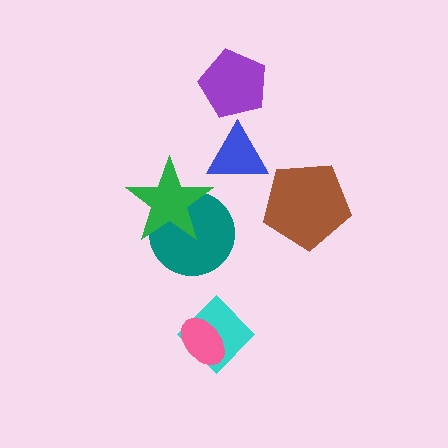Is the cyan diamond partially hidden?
Yes, it is partially covered by another shape.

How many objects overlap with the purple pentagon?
0 objects overlap with the purple pentagon.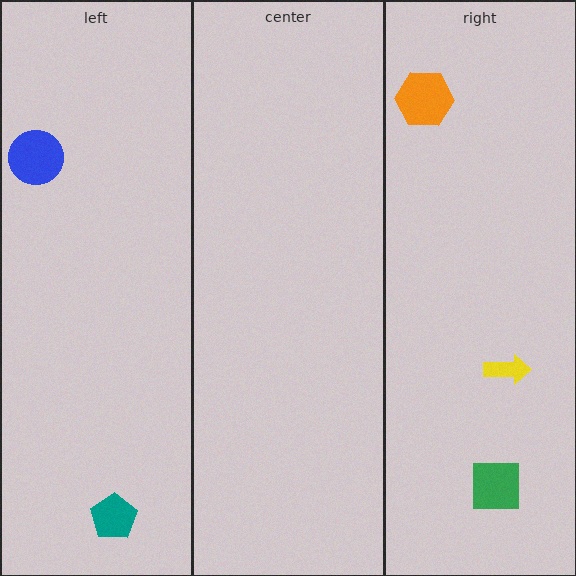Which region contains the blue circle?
The left region.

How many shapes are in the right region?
3.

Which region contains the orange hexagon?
The right region.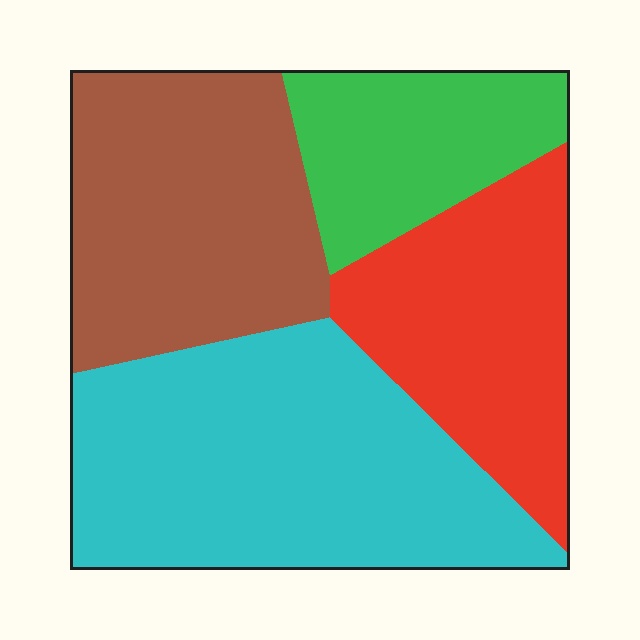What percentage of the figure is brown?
Brown covers around 25% of the figure.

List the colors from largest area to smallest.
From largest to smallest: cyan, brown, red, green.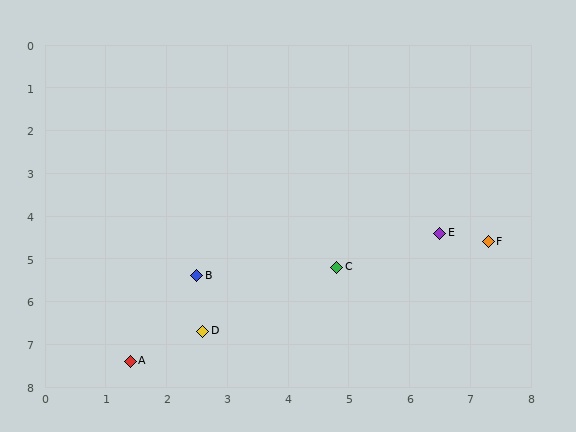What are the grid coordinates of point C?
Point C is at approximately (4.8, 5.2).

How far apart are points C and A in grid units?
Points C and A are about 4.0 grid units apart.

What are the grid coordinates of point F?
Point F is at approximately (7.3, 4.6).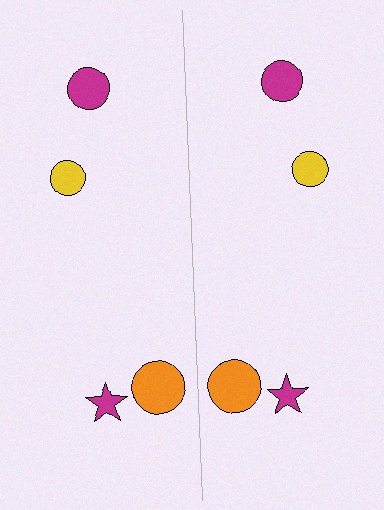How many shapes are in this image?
There are 8 shapes in this image.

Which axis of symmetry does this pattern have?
The pattern has a vertical axis of symmetry running through the center of the image.